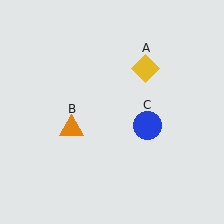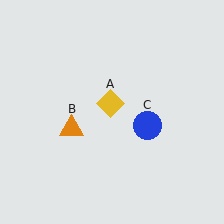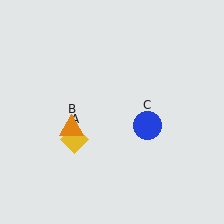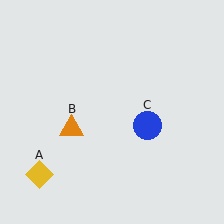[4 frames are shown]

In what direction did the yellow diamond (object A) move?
The yellow diamond (object A) moved down and to the left.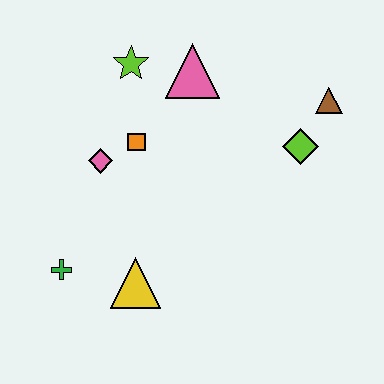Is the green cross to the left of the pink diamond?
Yes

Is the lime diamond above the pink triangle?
No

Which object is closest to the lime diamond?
The brown triangle is closest to the lime diamond.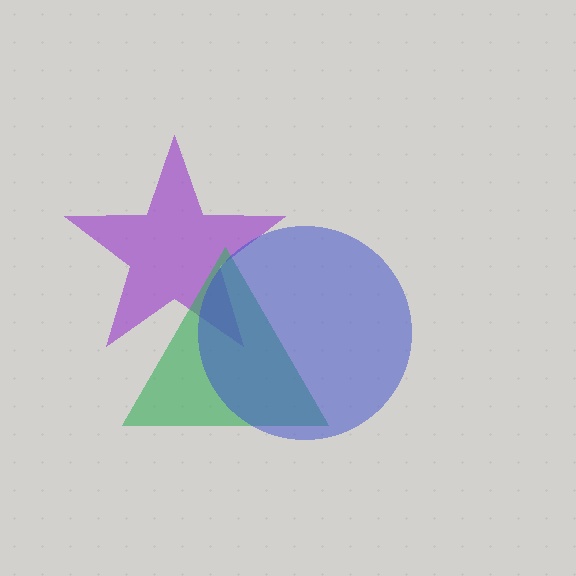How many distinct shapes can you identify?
There are 3 distinct shapes: a purple star, a green triangle, a blue circle.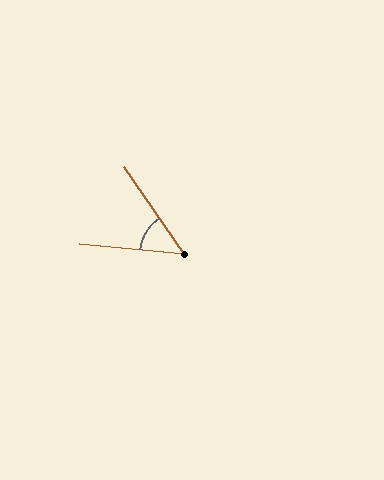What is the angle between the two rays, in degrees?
Approximately 50 degrees.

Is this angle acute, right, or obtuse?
It is acute.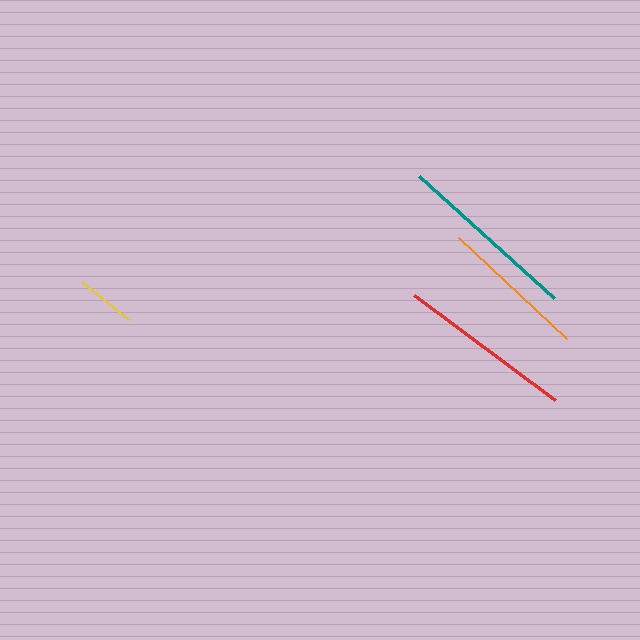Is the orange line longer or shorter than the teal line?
The teal line is longer than the orange line.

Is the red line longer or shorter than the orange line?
The red line is longer than the orange line.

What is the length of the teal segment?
The teal segment is approximately 182 pixels long.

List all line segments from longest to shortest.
From longest to shortest: teal, red, orange, yellow.